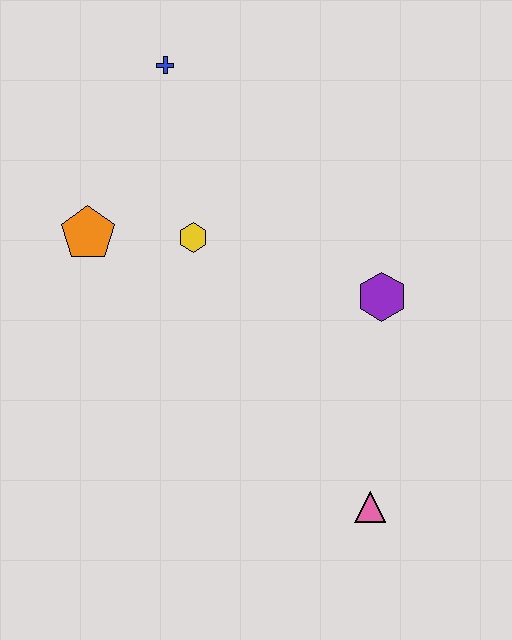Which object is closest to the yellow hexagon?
The orange pentagon is closest to the yellow hexagon.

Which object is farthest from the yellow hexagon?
The pink triangle is farthest from the yellow hexagon.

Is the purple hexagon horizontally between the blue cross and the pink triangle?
No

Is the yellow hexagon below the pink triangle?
No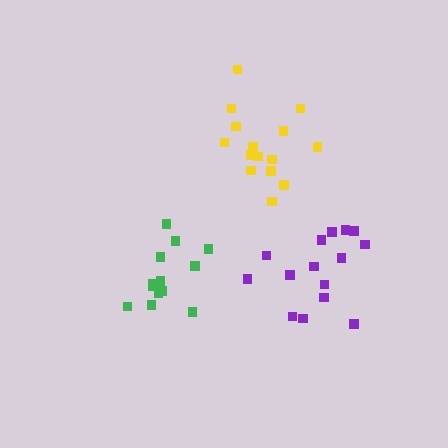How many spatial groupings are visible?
There are 3 spatial groupings.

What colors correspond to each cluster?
The clusters are colored: green, yellow, purple.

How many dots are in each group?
Group 1: 15 dots, Group 2: 15 dots, Group 3: 15 dots (45 total).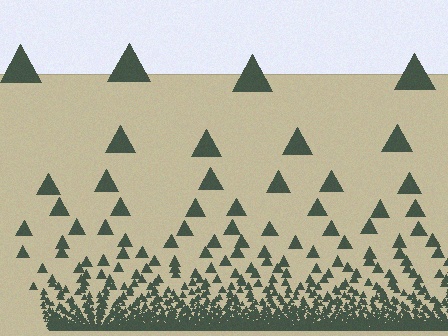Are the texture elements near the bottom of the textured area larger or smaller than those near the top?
Smaller. The gradient is inverted — elements near the bottom are smaller and denser.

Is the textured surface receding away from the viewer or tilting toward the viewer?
The surface appears to tilt toward the viewer. Texture elements get larger and sparser toward the top.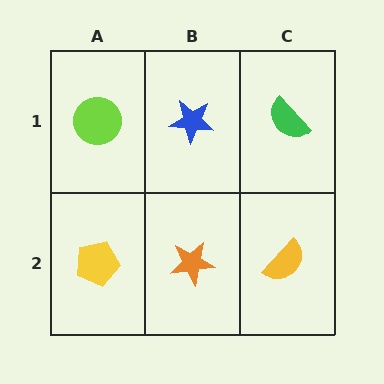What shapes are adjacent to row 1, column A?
A yellow pentagon (row 2, column A), a blue star (row 1, column B).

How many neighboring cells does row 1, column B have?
3.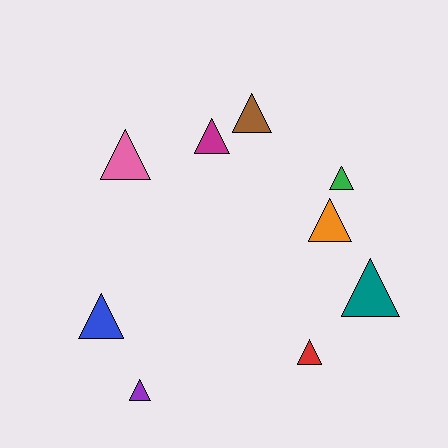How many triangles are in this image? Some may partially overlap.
There are 9 triangles.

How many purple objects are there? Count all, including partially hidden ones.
There is 1 purple object.